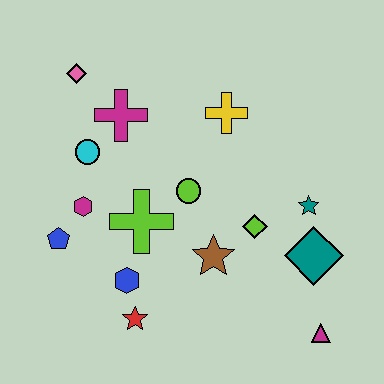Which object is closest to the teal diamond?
The teal star is closest to the teal diamond.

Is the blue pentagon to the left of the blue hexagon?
Yes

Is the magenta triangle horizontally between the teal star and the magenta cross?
No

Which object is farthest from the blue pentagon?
The magenta triangle is farthest from the blue pentagon.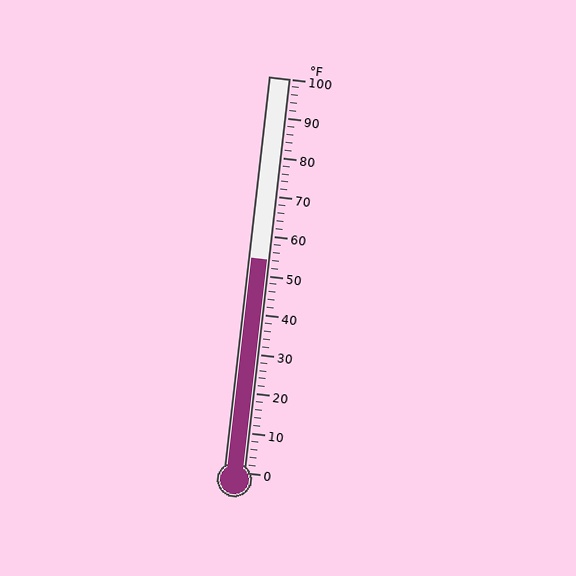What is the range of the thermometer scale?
The thermometer scale ranges from 0°F to 100°F.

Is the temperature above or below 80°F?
The temperature is below 80°F.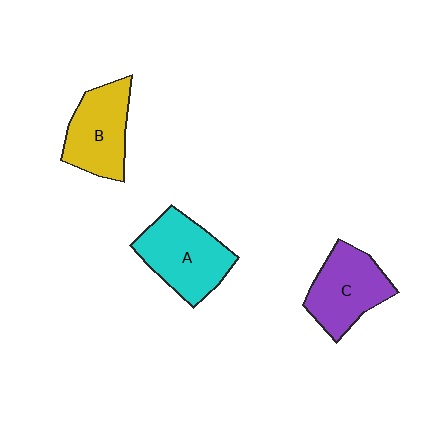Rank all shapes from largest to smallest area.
From largest to smallest: A (cyan), C (purple), B (yellow).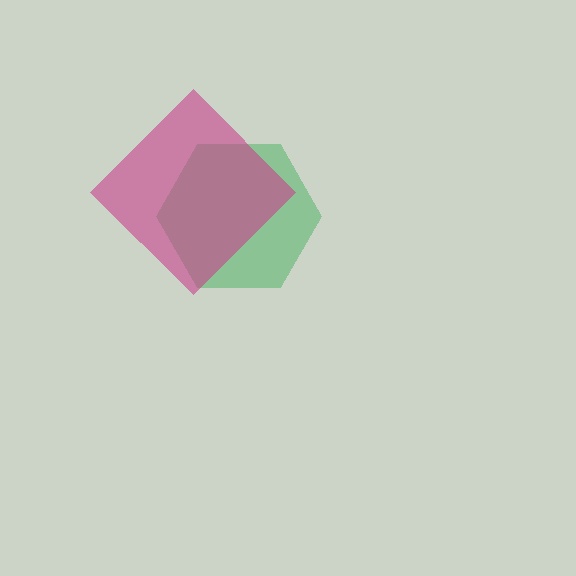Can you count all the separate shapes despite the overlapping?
Yes, there are 2 separate shapes.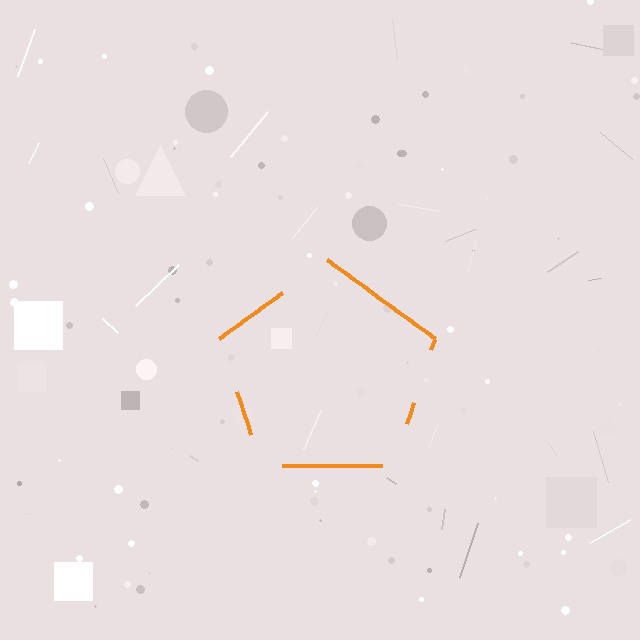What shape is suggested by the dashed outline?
The dashed outline suggests a pentagon.